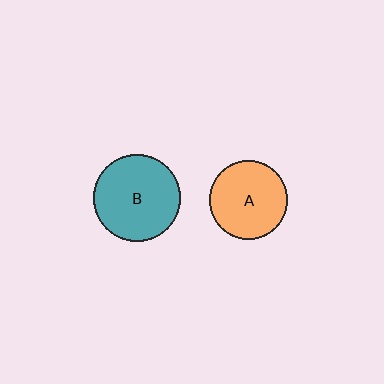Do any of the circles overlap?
No, none of the circles overlap.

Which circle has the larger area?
Circle B (teal).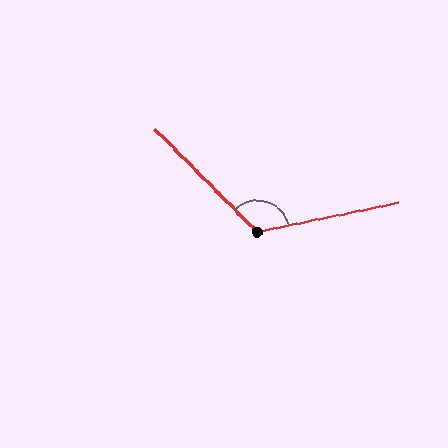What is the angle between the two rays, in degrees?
Approximately 123 degrees.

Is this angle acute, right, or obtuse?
It is obtuse.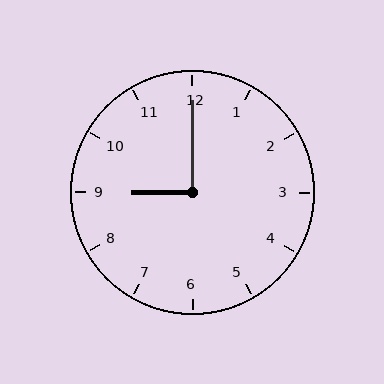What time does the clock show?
9:00.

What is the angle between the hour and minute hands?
Approximately 90 degrees.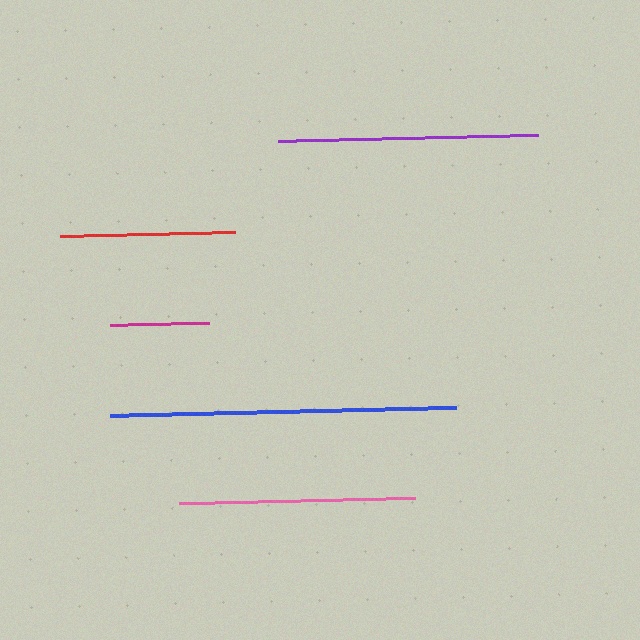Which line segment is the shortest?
The magenta line is the shortest at approximately 99 pixels.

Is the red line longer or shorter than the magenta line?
The red line is longer than the magenta line.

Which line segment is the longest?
The blue line is the longest at approximately 346 pixels.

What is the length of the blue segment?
The blue segment is approximately 346 pixels long.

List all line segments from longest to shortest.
From longest to shortest: blue, purple, pink, red, magenta.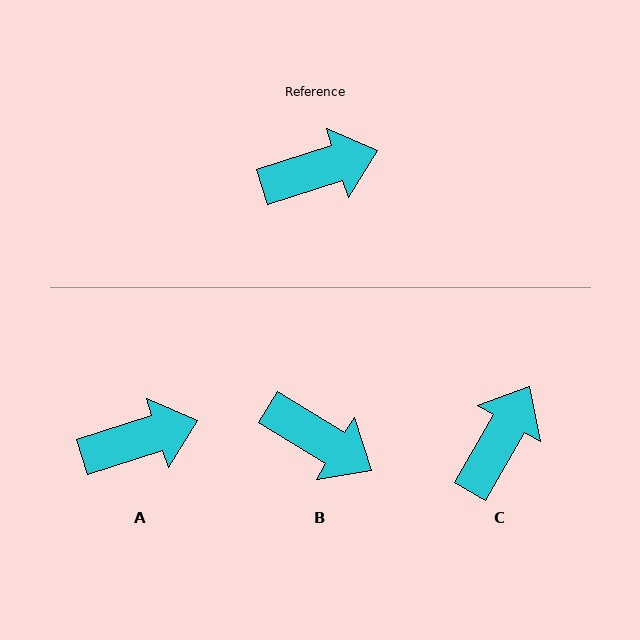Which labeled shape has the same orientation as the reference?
A.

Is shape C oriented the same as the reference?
No, it is off by about 42 degrees.